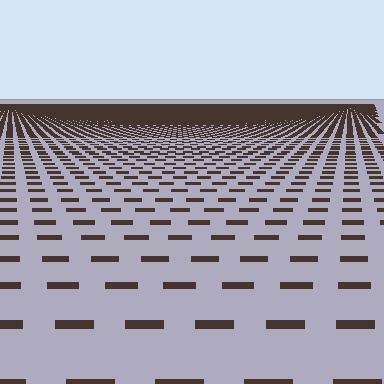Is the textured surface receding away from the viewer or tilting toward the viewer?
The surface is receding away from the viewer. Texture elements get smaller and denser toward the top.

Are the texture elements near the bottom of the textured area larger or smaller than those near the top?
Larger. Near the bottom, elements are closer to the viewer and appear at a bigger on-screen size.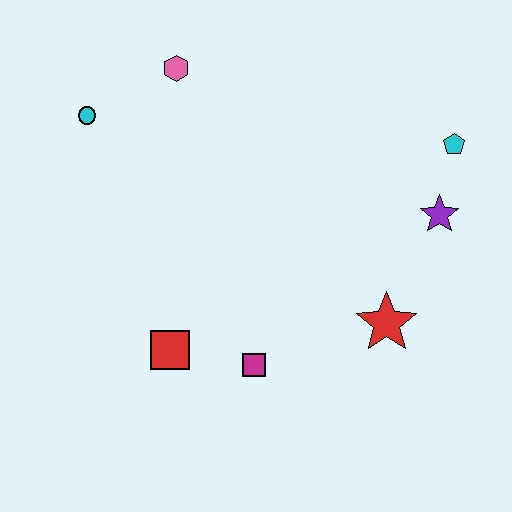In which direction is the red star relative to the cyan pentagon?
The red star is below the cyan pentagon.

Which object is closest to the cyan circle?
The pink hexagon is closest to the cyan circle.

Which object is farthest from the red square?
The cyan pentagon is farthest from the red square.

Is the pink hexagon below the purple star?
No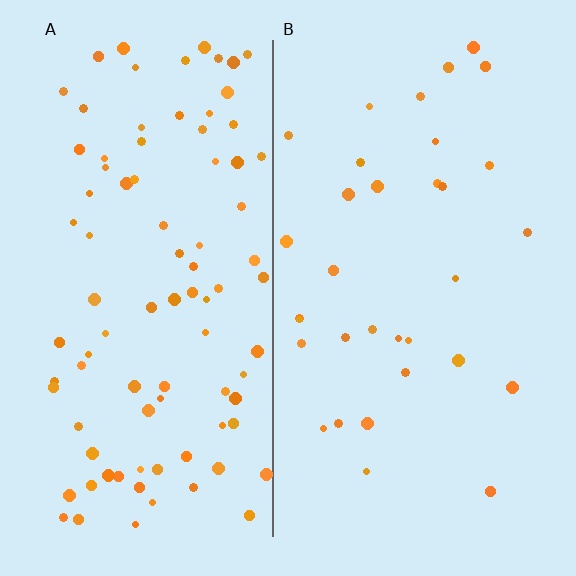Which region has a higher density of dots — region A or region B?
A (the left).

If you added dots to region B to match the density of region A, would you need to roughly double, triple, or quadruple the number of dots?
Approximately triple.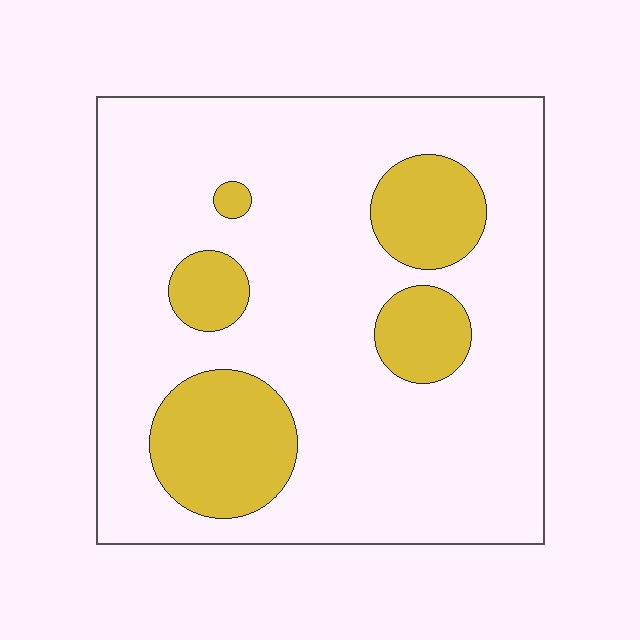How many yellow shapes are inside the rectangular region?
5.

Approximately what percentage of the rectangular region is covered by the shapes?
Approximately 20%.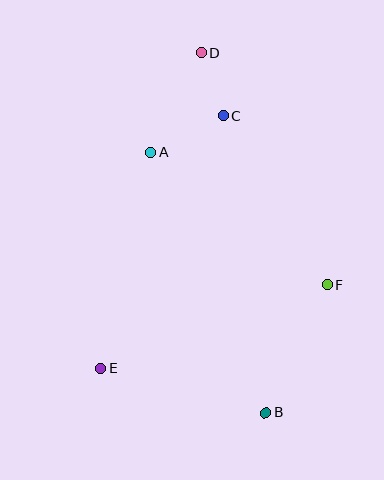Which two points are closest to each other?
Points C and D are closest to each other.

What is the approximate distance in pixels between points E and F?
The distance between E and F is approximately 242 pixels.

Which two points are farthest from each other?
Points B and D are farthest from each other.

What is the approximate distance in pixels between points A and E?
The distance between A and E is approximately 221 pixels.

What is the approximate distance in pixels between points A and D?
The distance between A and D is approximately 111 pixels.